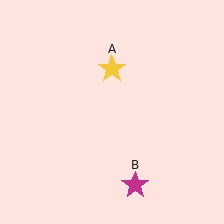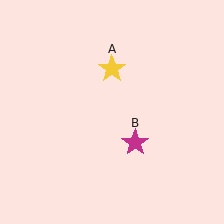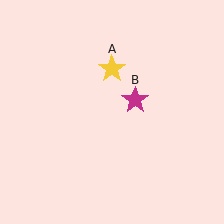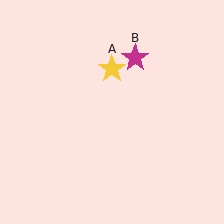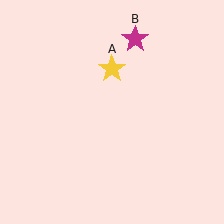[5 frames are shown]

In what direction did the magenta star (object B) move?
The magenta star (object B) moved up.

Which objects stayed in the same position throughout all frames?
Yellow star (object A) remained stationary.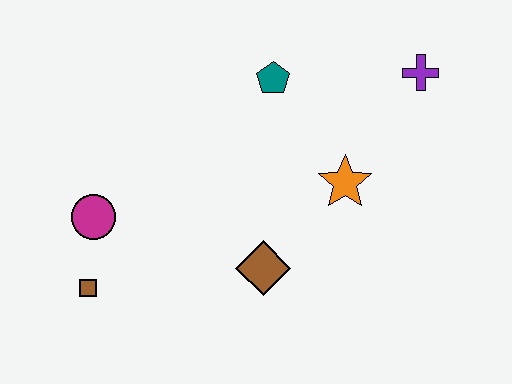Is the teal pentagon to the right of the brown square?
Yes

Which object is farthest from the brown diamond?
The purple cross is farthest from the brown diamond.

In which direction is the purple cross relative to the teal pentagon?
The purple cross is to the right of the teal pentagon.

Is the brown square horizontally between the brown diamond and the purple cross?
No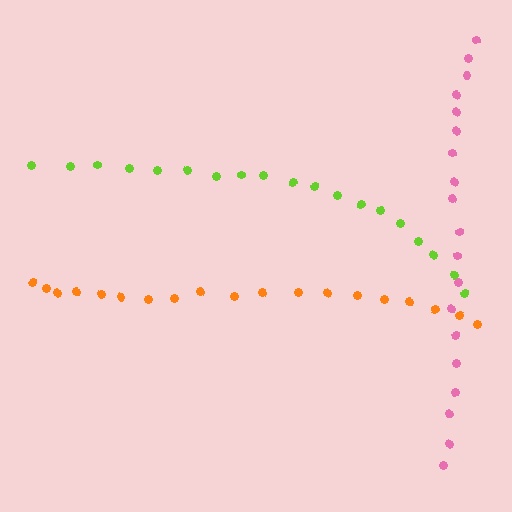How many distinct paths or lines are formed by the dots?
There are 3 distinct paths.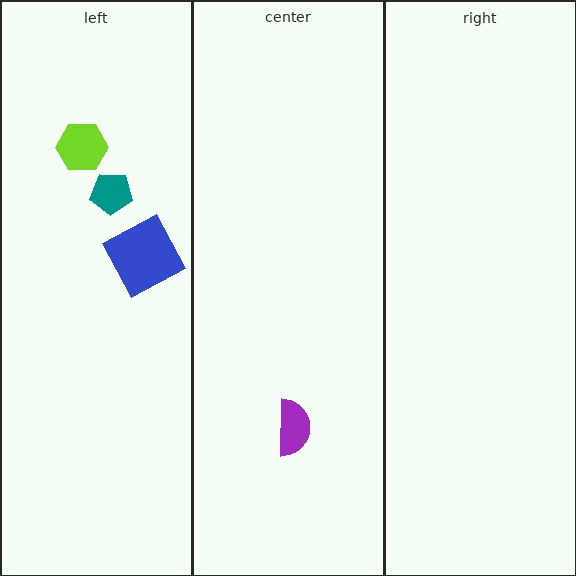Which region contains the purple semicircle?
The center region.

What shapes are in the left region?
The teal pentagon, the blue square, the lime hexagon.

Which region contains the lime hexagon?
The left region.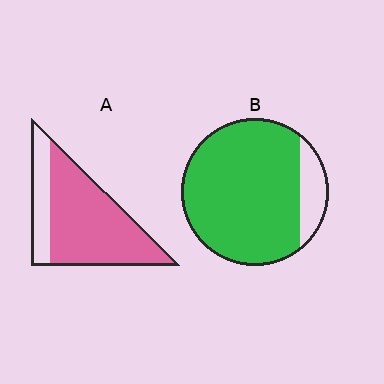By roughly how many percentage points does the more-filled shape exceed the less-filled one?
By roughly 10 percentage points (B over A).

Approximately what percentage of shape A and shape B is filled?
A is approximately 75% and B is approximately 85%.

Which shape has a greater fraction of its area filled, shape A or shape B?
Shape B.